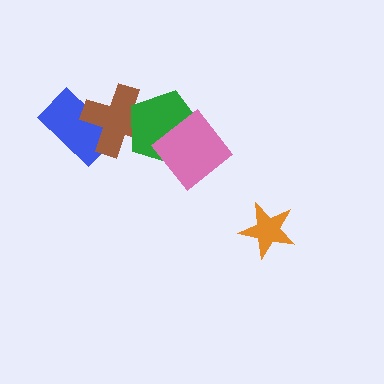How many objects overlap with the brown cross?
2 objects overlap with the brown cross.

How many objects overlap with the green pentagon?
2 objects overlap with the green pentagon.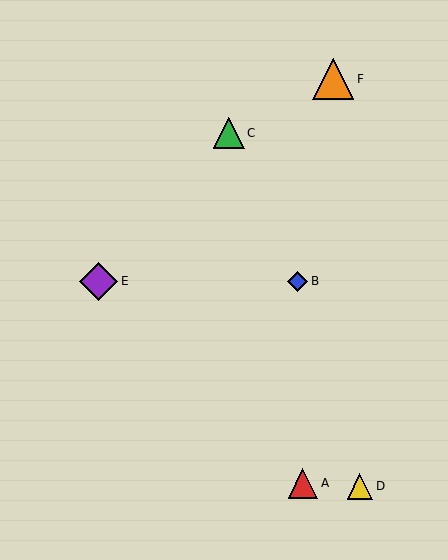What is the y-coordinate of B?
Object B is at y≈281.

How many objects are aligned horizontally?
2 objects (B, E) are aligned horizontally.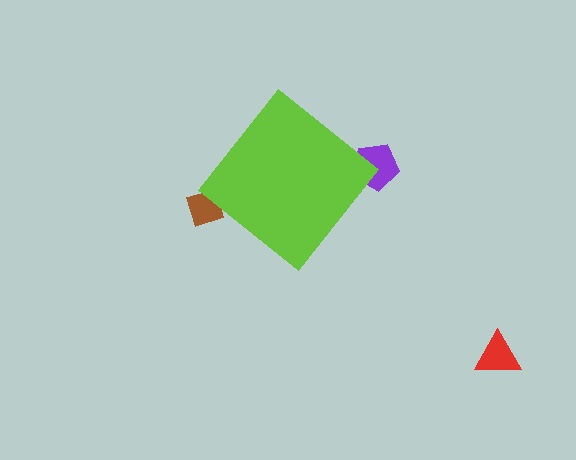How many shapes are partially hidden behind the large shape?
2 shapes are partially hidden.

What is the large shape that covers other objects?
A lime diamond.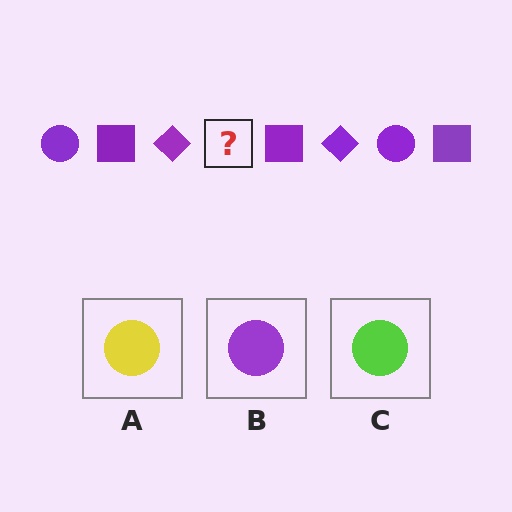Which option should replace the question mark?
Option B.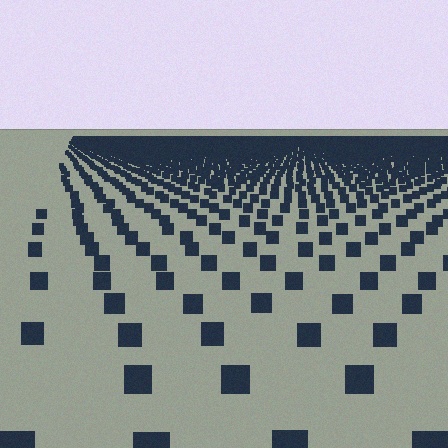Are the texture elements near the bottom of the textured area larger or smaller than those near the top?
Larger. Near the bottom, elements are closer to the viewer and appear at a bigger on-screen size.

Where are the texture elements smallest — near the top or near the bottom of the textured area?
Near the top.